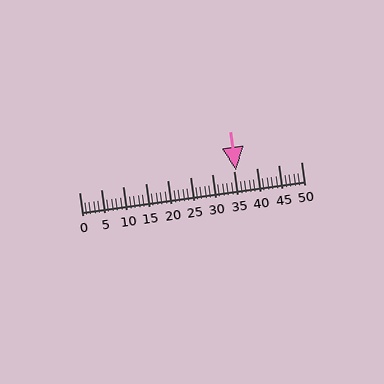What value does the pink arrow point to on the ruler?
The pink arrow points to approximately 35.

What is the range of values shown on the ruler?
The ruler shows values from 0 to 50.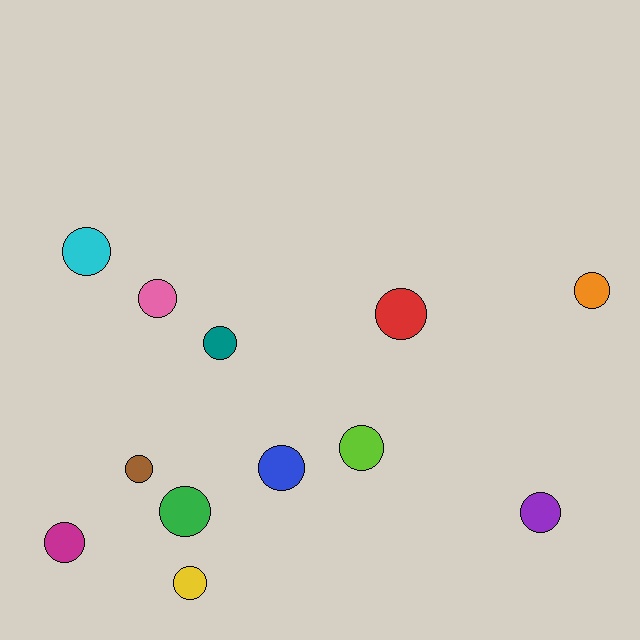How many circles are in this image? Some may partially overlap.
There are 12 circles.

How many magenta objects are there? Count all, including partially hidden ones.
There is 1 magenta object.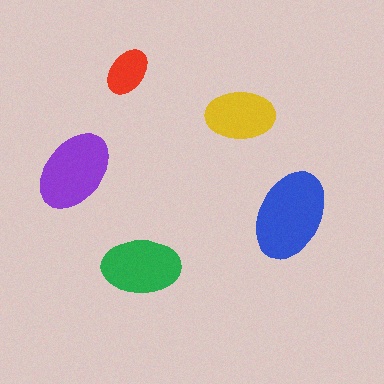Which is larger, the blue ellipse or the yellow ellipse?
The blue one.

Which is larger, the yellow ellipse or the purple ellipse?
The purple one.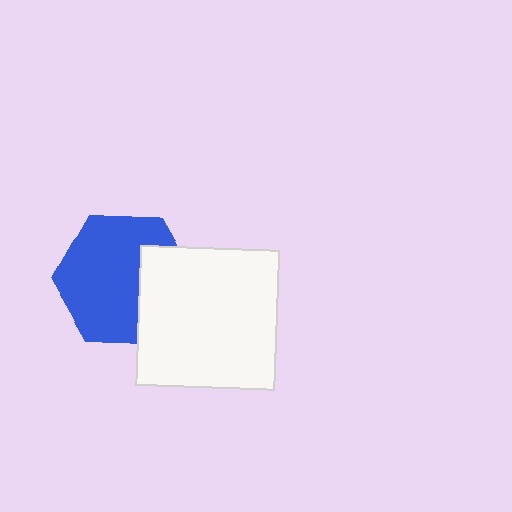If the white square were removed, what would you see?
You would see the complete blue hexagon.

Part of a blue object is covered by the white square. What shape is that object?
It is a hexagon.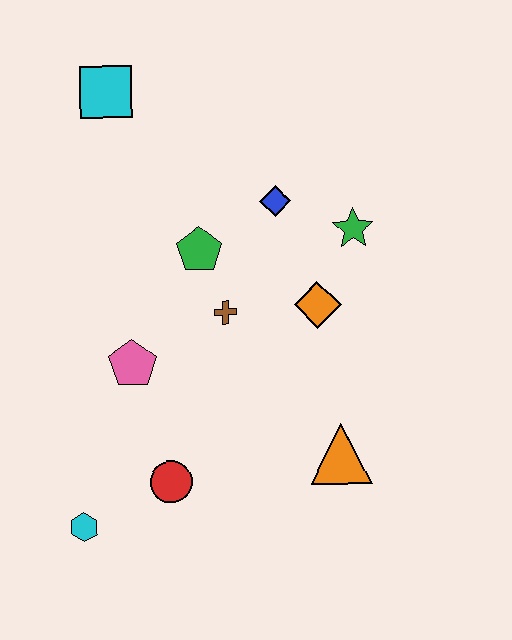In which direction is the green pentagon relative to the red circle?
The green pentagon is above the red circle.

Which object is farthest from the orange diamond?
The cyan hexagon is farthest from the orange diamond.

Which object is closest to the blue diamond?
The green star is closest to the blue diamond.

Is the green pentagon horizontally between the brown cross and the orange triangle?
No